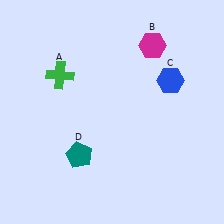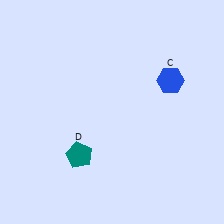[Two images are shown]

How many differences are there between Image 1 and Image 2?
There are 2 differences between the two images.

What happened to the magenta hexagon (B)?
The magenta hexagon (B) was removed in Image 2. It was in the top-right area of Image 1.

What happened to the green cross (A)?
The green cross (A) was removed in Image 2. It was in the top-left area of Image 1.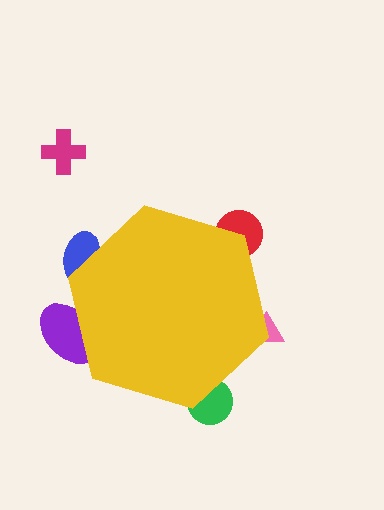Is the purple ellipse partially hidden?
Yes, the purple ellipse is partially hidden behind the yellow hexagon.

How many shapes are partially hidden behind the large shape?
5 shapes are partially hidden.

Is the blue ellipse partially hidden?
Yes, the blue ellipse is partially hidden behind the yellow hexagon.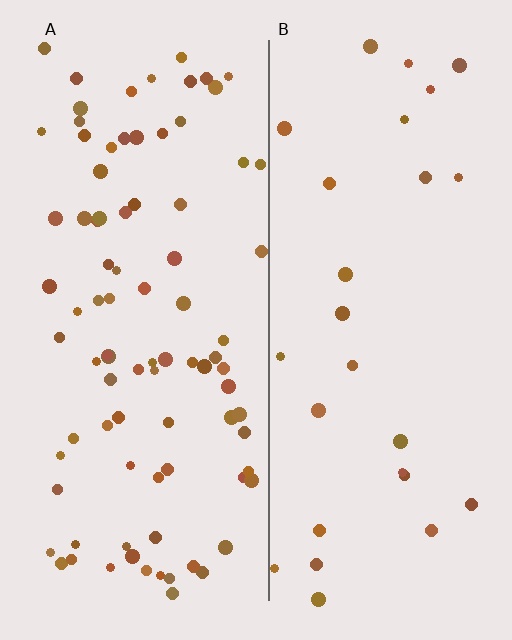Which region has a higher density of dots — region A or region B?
A (the left).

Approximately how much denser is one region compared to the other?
Approximately 3.2× — region A over region B.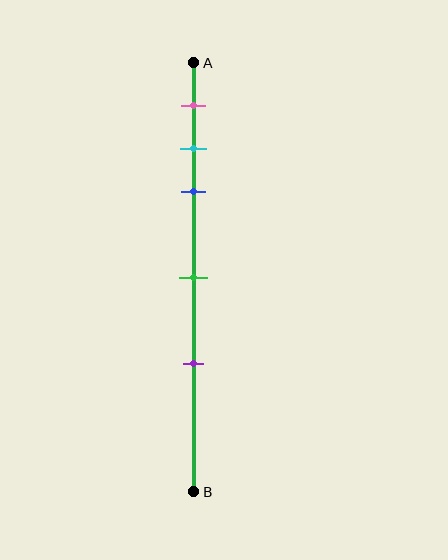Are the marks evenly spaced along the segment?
No, the marks are not evenly spaced.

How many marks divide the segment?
There are 5 marks dividing the segment.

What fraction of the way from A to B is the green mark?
The green mark is approximately 50% (0.5) of the way from A to B.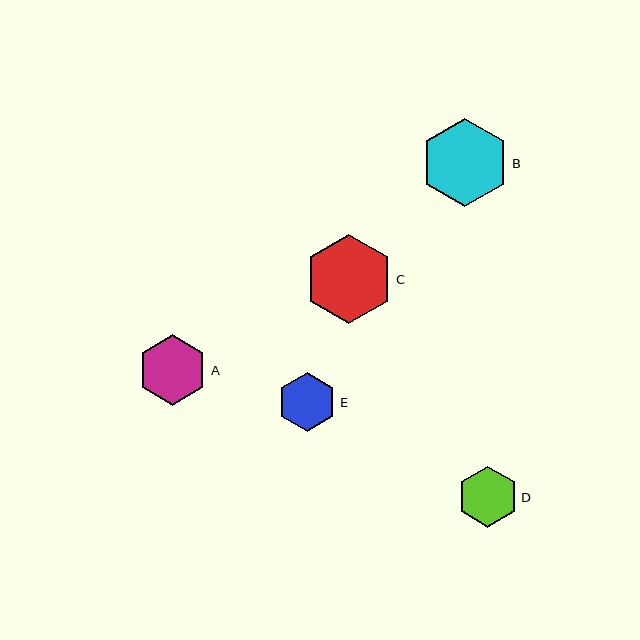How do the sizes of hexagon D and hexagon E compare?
Hexagon D and hexagon E are approximately the same size.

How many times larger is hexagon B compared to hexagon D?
Hexagon B is approximately 1.5 times the size of hexagon D.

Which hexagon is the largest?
Hexagon B is the largest with a size of approximately 89 pixels.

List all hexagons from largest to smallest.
From largest to smallest: B, C, A, D, E.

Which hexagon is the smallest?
Hexagon E is the smallest with a size of approximately 59 pixels.